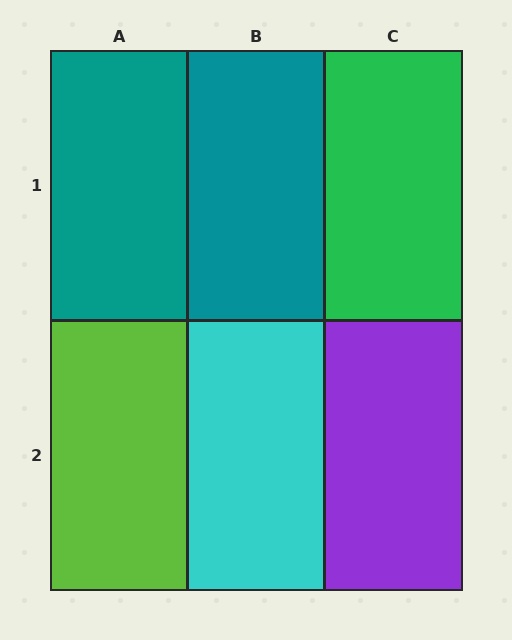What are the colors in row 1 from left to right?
Teal, teal, green.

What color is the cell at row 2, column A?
Lime.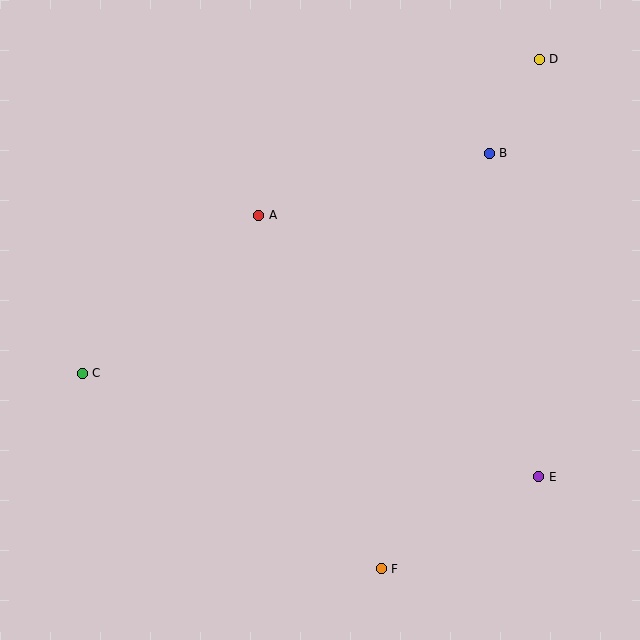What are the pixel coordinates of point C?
Point C is at (82, 373).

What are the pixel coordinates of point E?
Point E is at (539, 477).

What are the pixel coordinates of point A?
Point A is at (259, 215).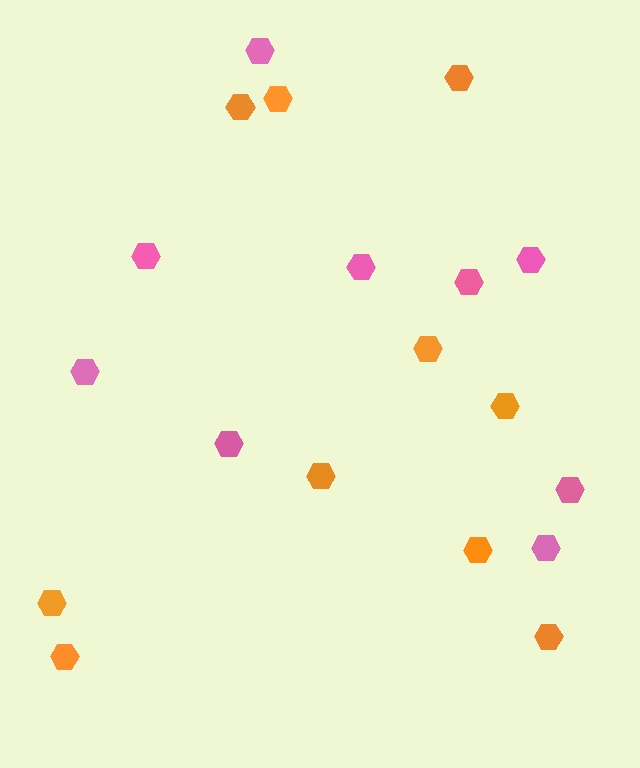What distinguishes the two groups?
There are 2 groups: one group of pink hexagons (9) and one group of orange hexagons (10).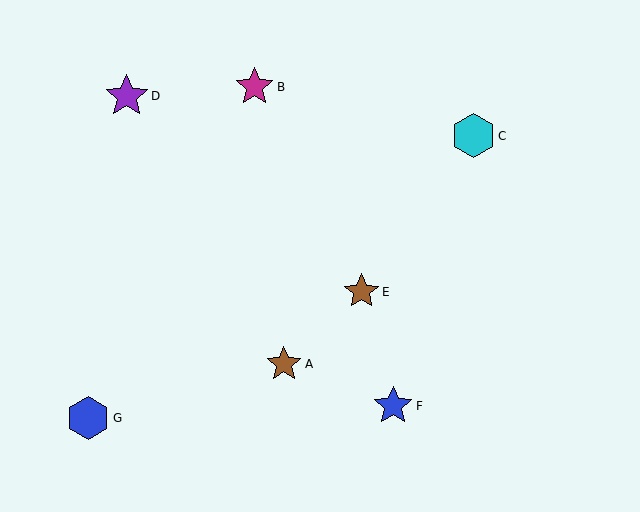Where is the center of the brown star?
The center of the brown star is at (284, 364).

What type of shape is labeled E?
Shape E is a brown star.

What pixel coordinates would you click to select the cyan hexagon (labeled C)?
Click at (473, 136) to select the cyan hexagon C.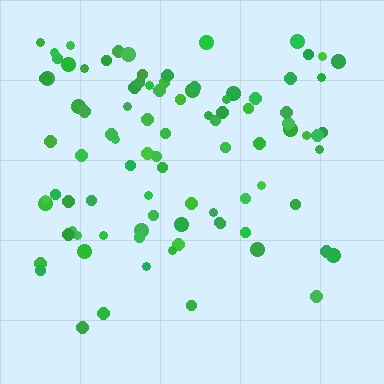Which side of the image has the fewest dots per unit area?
The bottom.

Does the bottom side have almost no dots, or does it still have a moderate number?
Still a moderate number, just noticeably fewer than the top.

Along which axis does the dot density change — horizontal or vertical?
Vertical.